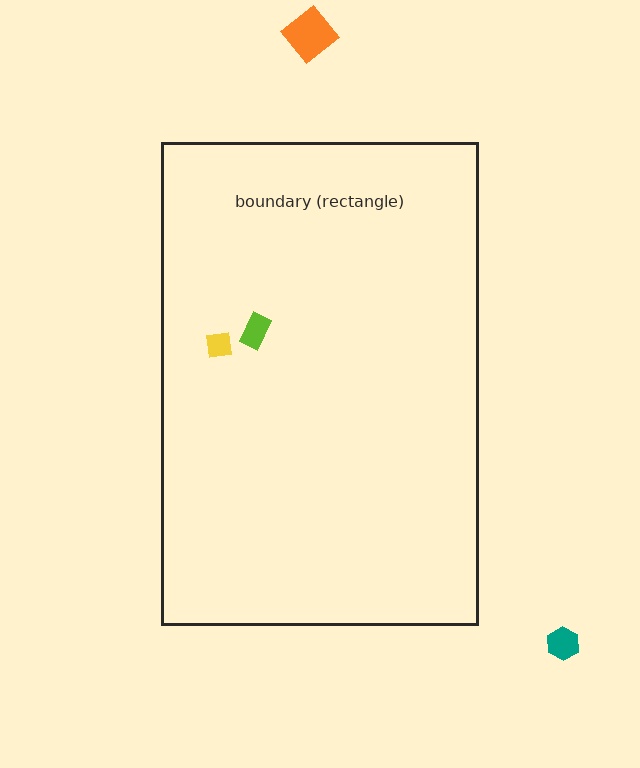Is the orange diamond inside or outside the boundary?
Outside.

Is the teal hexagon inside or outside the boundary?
Outside.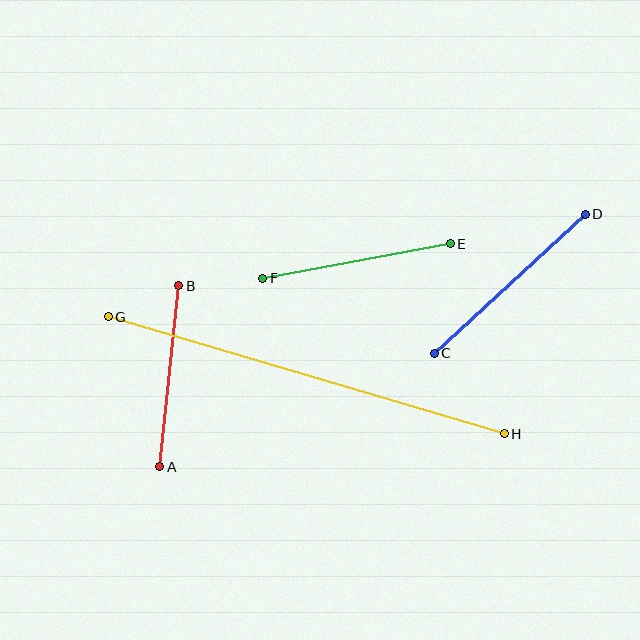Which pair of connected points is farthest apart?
Points G and H are farthest apart.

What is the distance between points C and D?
The distance is approximately 205 pixels.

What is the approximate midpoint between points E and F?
The midpoint is at approximately (356, 261) pixels.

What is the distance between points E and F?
The distance is approximately 190 pixels.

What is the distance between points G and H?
The distance is approximately 413 pixels.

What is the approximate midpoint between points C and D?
The midpoint is at approximately (510, 284) pixels.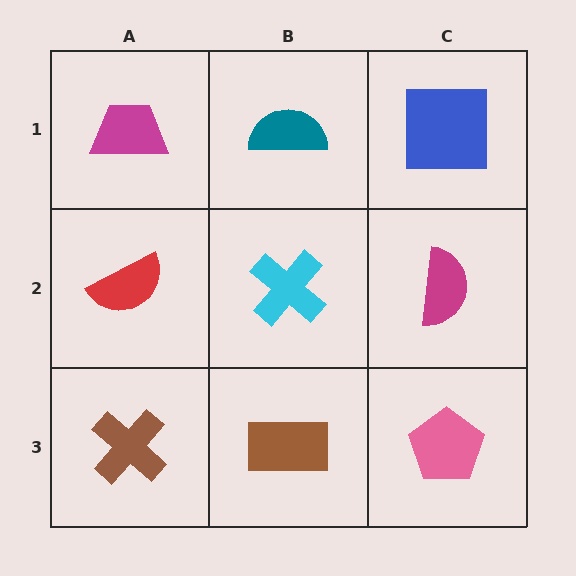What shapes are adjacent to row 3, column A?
A red semicircle (row 2, column A), a brown rectangle (row 3, column B).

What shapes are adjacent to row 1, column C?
A magenta semicircle (row 2, column C), a teal semicircle (row 1, column B).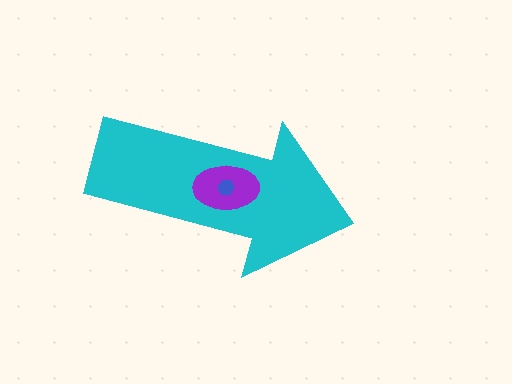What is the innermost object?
The blue hexagon.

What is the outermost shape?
The cyan arrow.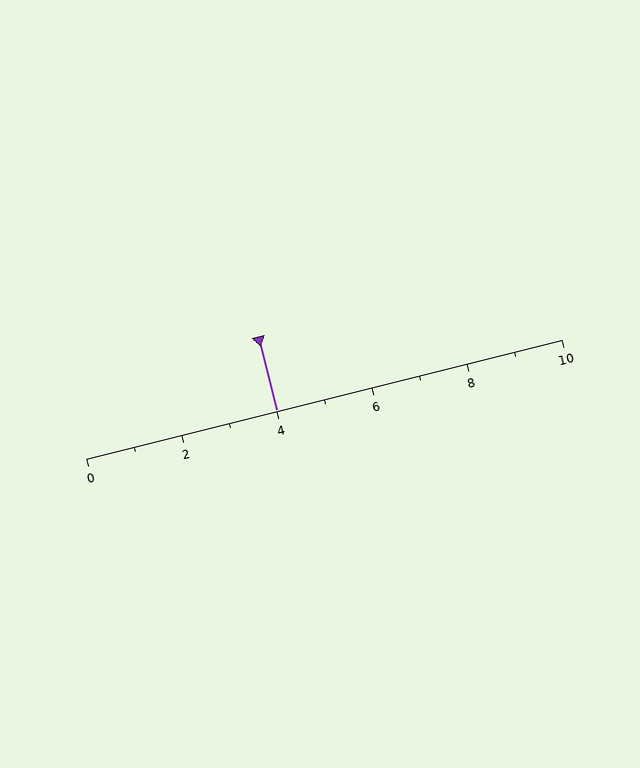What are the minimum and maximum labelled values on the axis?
The axis runs from 0 to 10.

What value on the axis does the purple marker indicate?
The marker indicates approximately 4.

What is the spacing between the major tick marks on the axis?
The major ticks are spaced 2 apart.